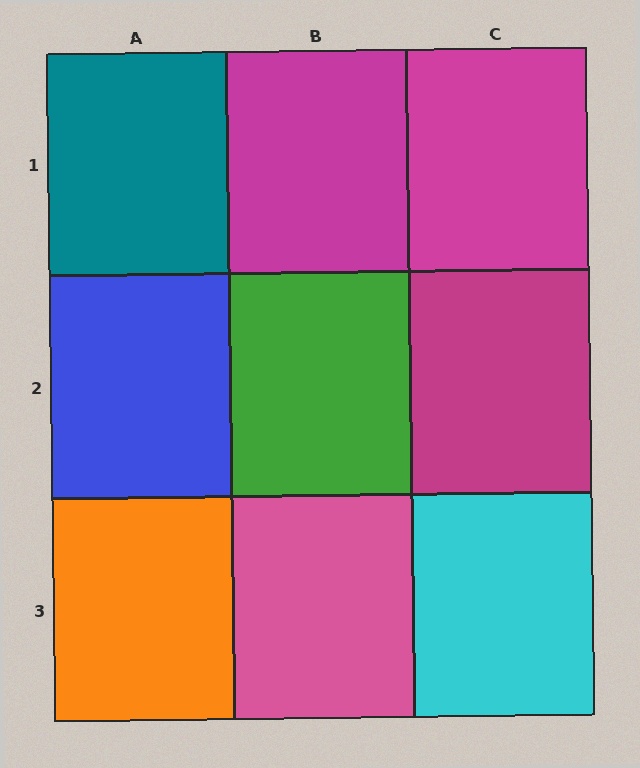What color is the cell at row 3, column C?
Cyan.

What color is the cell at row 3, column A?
Orange.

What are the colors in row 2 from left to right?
Blue, green, magenta.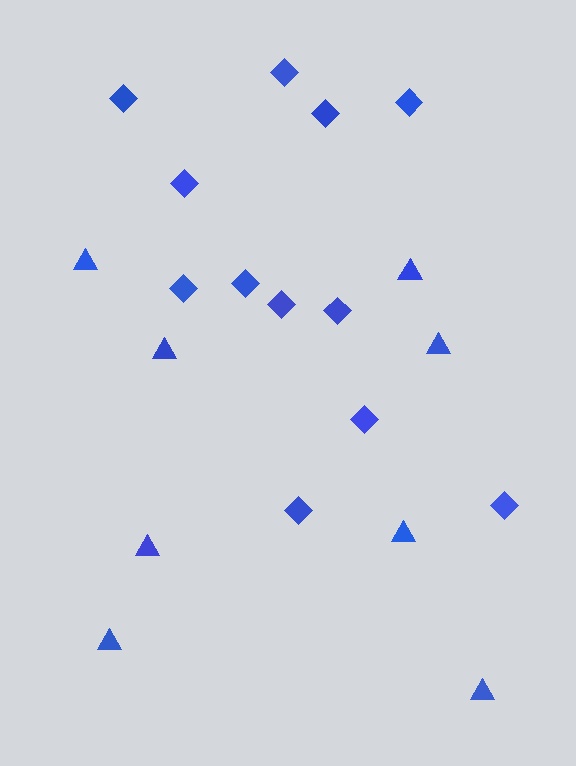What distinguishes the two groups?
There are 2 groups: one group of diamonds (12) and one group of triangles (8).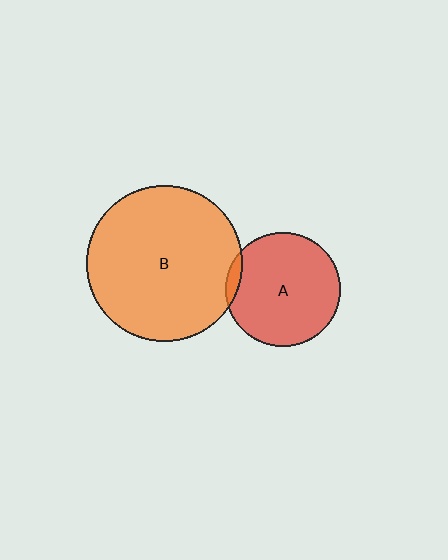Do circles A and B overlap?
Yes.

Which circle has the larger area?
Circle B (orange).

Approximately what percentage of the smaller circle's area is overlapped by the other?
Approximately 5%.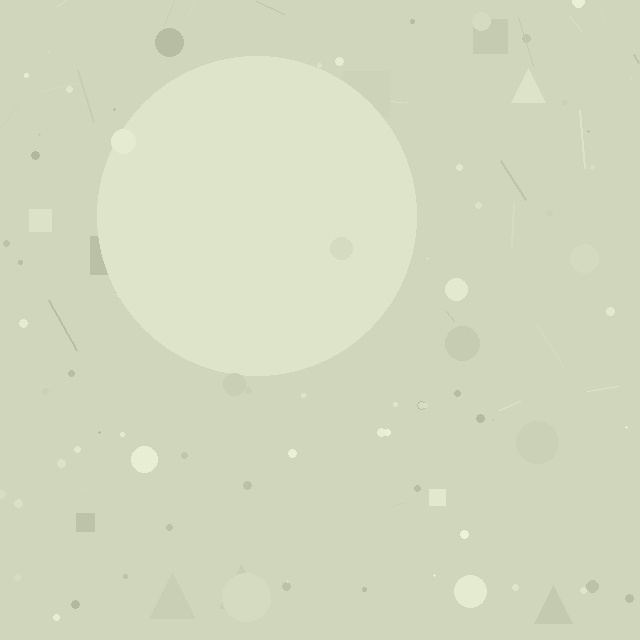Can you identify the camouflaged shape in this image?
The camouflaged shape is a circle.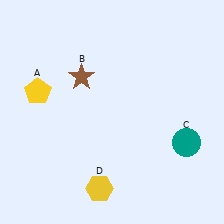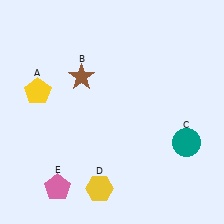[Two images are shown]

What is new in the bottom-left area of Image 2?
A pink pentagon (E) was added in the bottom-left area of Image 2.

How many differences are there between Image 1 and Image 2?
There is 1 difference between the two images.